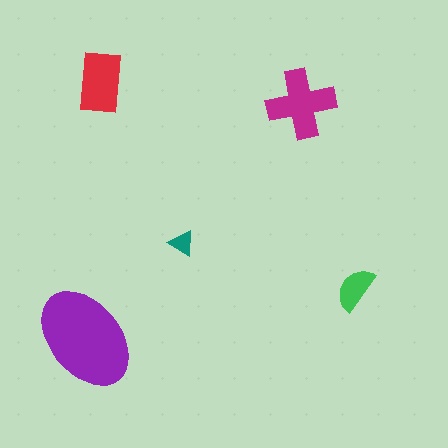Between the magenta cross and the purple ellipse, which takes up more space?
The purple ellipse.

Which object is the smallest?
The teal triangle.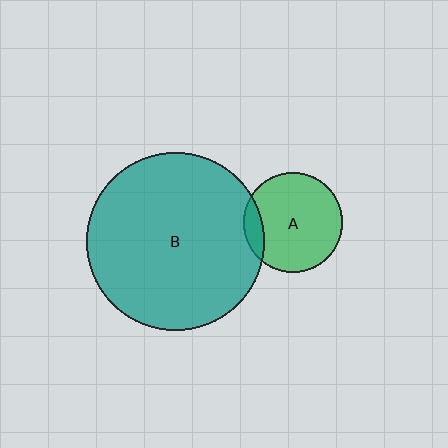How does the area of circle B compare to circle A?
Approximately 3.2 times.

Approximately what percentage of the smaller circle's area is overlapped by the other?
Approximately 10%.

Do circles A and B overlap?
Yes.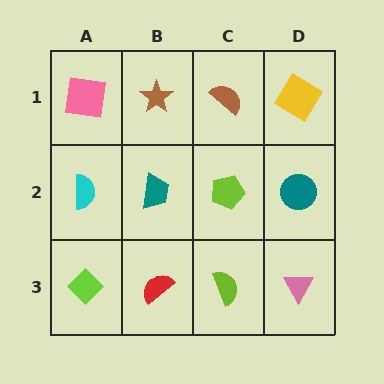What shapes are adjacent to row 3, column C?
A lime pentagon (row 2, column C), a red semicircle (row 3, column B), a pink triangle (row 3, column D).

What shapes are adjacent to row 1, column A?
A cyan semicircle (row 2, column A), a brown star (row 1, column B).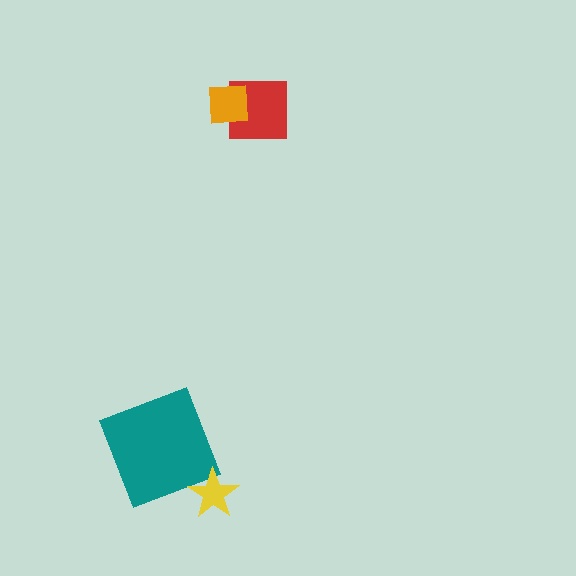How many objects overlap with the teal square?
0 objects overlap with the teal square.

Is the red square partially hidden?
Yes, it is partially covered by another shape.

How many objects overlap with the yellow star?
0 objects overlap with the yellow star.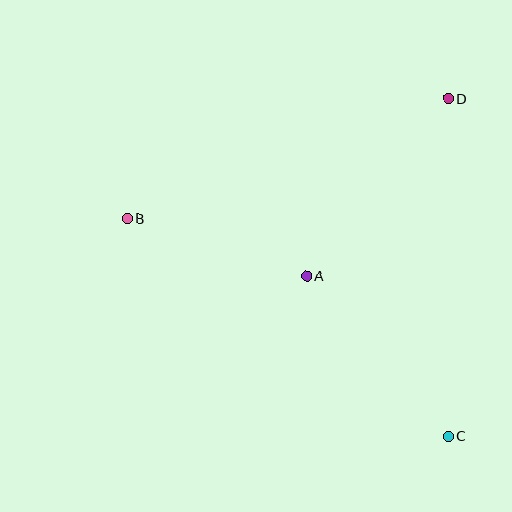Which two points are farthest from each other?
Points B and C are farthest from each other.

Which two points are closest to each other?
Points A and B are closest to each other.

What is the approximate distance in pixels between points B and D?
The distance between B and D is approximately 342 pixels.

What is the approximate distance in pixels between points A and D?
The distance between A and D is approximately 227 pixels.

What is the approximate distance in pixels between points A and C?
The distance between A and C is approximately 213 pixels.